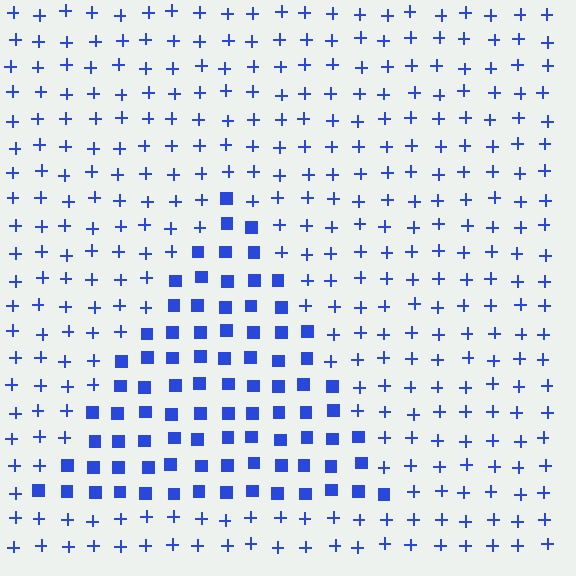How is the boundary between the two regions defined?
The boundary is defined by a change in element shape: squares inside vs. plus signs outside. All elements share the same color and spacing.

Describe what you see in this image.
The image is filled with small blue elements arranged in a uniform grid. A triangle-shaped region contains squares, while the surrounding area contains plus signs. The boundary is defined purely by the change in element shape.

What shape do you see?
I see a triangle.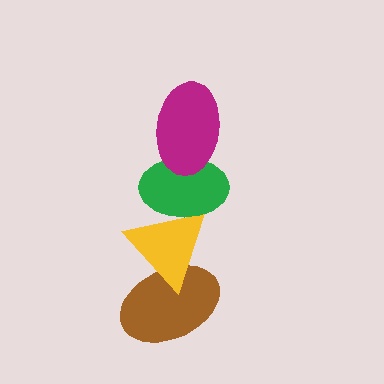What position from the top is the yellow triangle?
The yellow triangle is 3rd from the top.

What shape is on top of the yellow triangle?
The green ellipse is on top of the yellow triangle.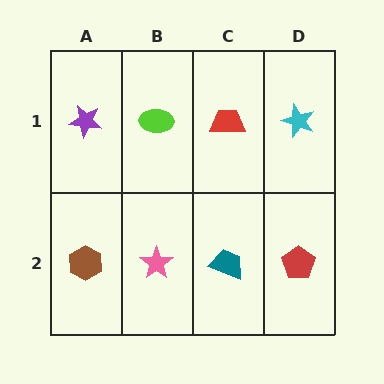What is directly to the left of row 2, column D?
A teal trapezoid.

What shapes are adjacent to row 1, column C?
A teal trapezoid (row 2, column C), a lime ellipse (row 1, column B), a cyan star (row 1, column D).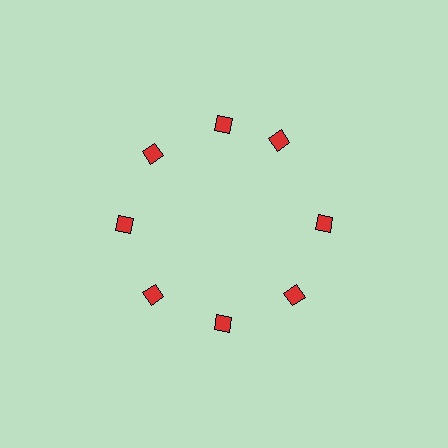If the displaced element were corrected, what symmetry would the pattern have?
It would have 8-fold rotational symmetry — the pattern would map onto itself every 45 degrees.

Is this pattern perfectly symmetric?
No. The 8 red diamonds are arranged in a ring, but one element near the 2 o'clock position is rotated out of alignment along the ring, breaking the 8-fold rotational symmetry.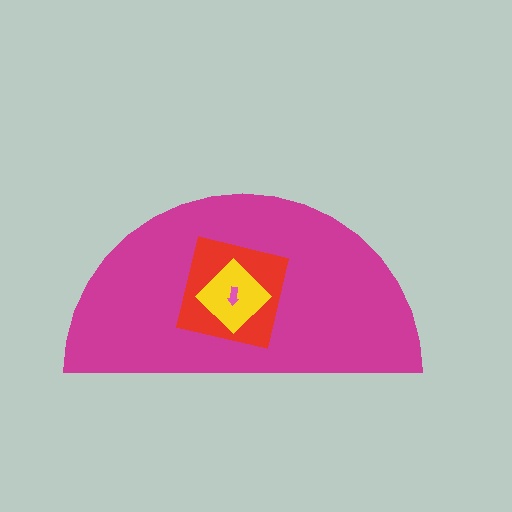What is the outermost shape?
The magenta semicircle.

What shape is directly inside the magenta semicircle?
The red square.